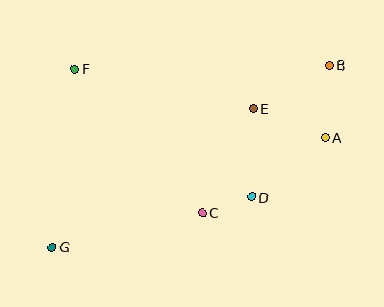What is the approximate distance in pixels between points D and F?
The distance between D and F is approximately 219 pixels.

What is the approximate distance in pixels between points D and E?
The distance between D and E is approximately 88 pixels.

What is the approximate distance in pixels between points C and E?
The distance between C and E is approximately 116 pixels.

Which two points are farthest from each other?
Points B and G are farthest from each other.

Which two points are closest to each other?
Points C and D are closest to each other.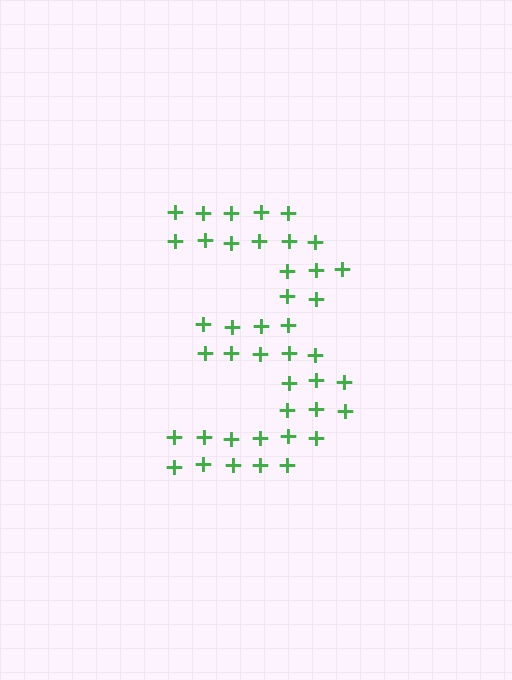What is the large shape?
The large shape is the digit 3.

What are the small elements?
The small elements are plus signs.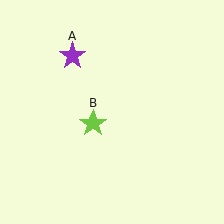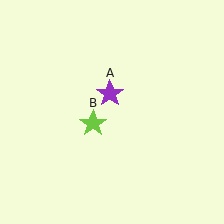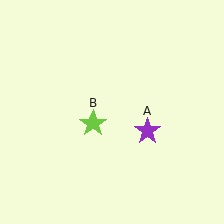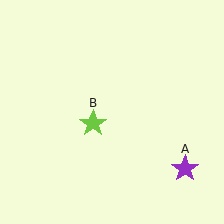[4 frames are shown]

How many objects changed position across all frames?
1 object changed position: purple star (object A).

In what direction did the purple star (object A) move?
The purple star (object A) moved down and to the right.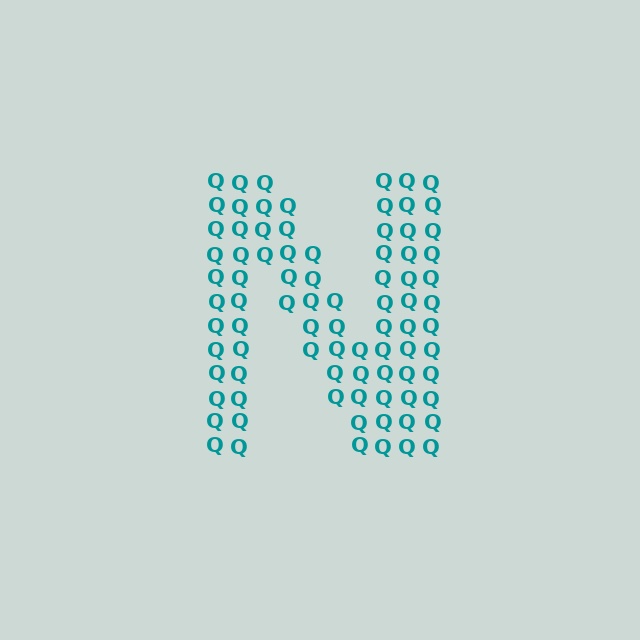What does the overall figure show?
The overall figure shows the letter N.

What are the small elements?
The small elements are letter Q's.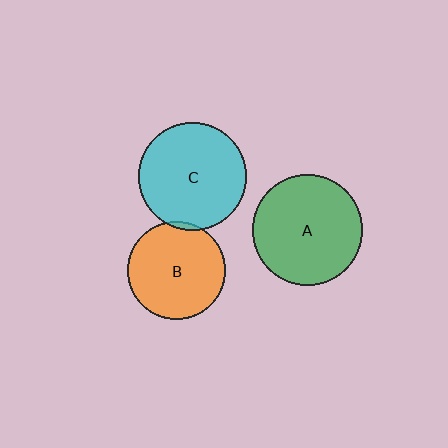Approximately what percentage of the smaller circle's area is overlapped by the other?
Approximately 5%.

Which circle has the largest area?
Circle A (green).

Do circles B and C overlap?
Yes.